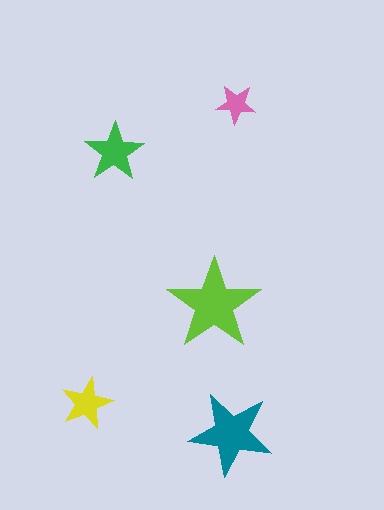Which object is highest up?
The pink star is topmost.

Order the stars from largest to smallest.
the lime one, the teal one, the green one, the yellow one, the pink one.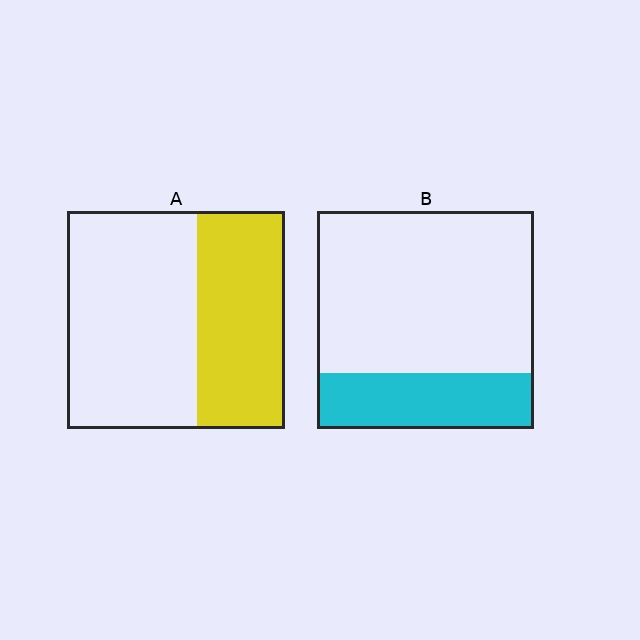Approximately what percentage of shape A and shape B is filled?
A is approximately 40% and B is approximately 25%.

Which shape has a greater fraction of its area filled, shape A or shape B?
Shape A.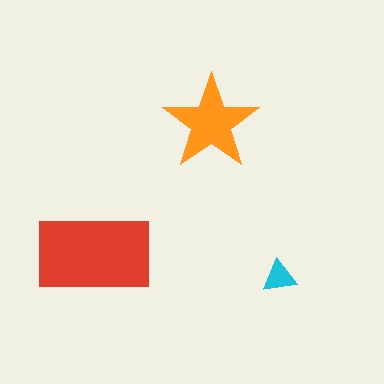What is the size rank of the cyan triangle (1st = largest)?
3rd.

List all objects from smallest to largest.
The cyan triangle, the orange star, the red rectangle.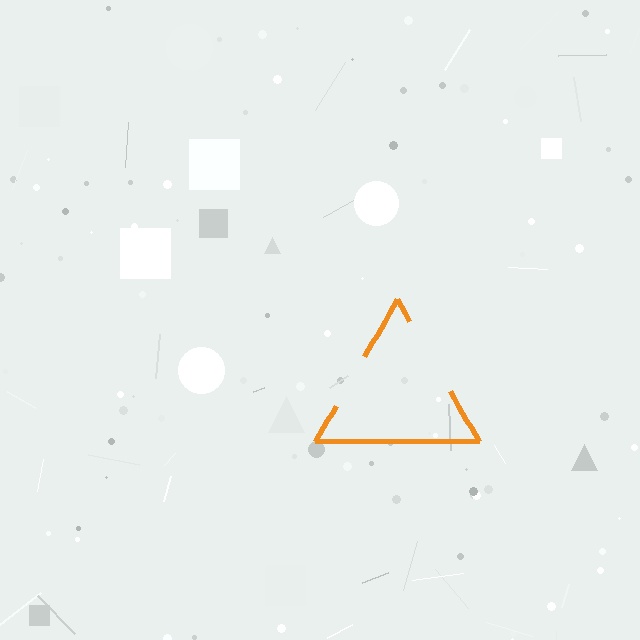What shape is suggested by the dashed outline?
The dashed outline suggests a triangle.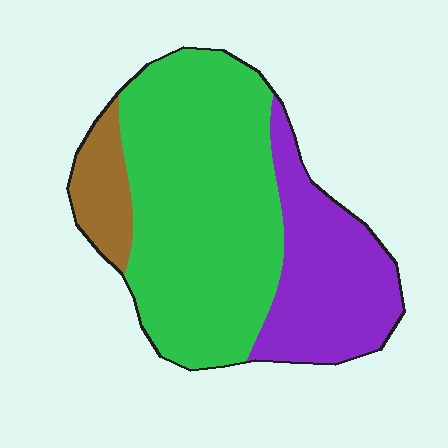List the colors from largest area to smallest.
From largest to smallest: green, purple, brown.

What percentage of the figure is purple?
Purple takes up between a quarter and a half of the figure.